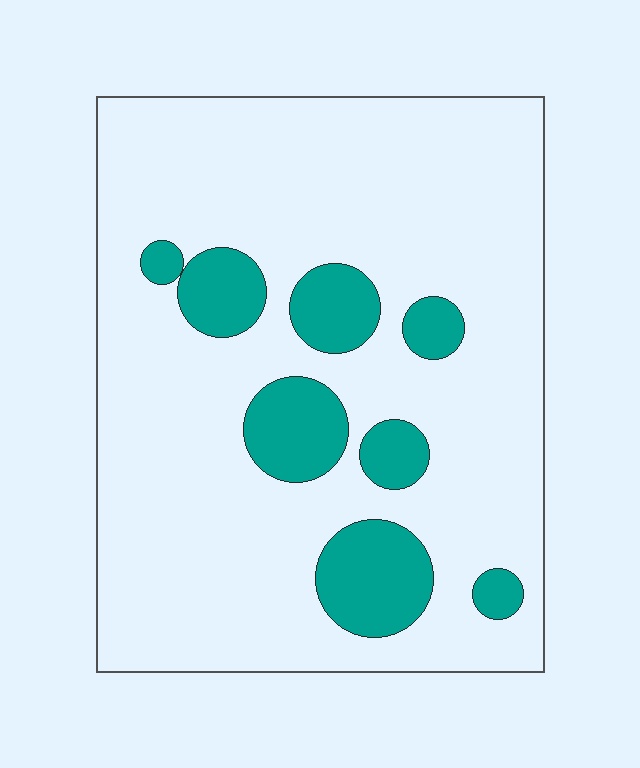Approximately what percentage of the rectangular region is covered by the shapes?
Approximately 15%.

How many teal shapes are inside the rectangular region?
8.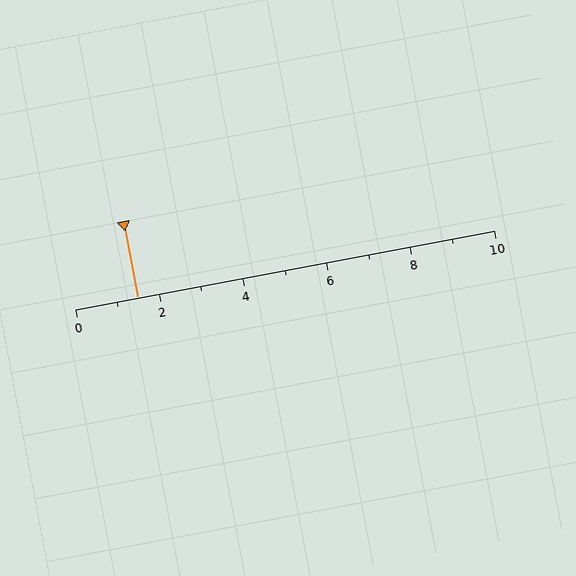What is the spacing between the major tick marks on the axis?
The major ticks are spaced 2 apart.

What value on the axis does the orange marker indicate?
The marker indicates approximately 1.5.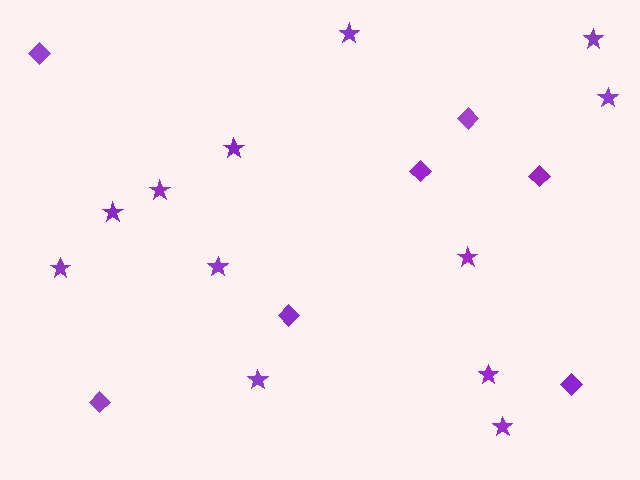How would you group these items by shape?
There are 2 groups: one group of diamonds (7) and one group of stars (12).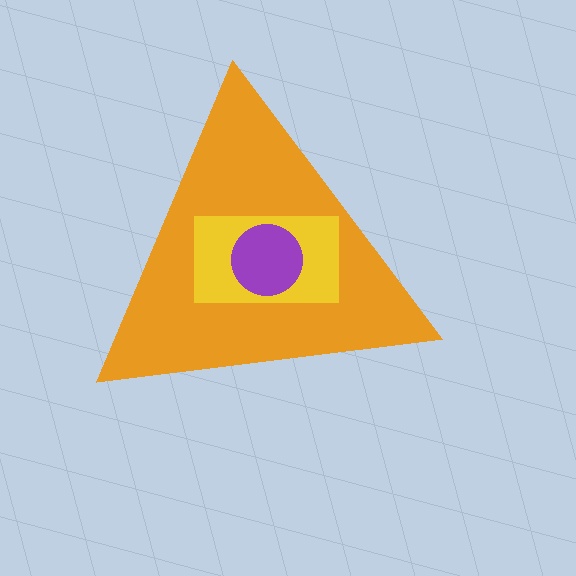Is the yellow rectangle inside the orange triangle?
Yes.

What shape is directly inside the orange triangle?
The yellow rectangle.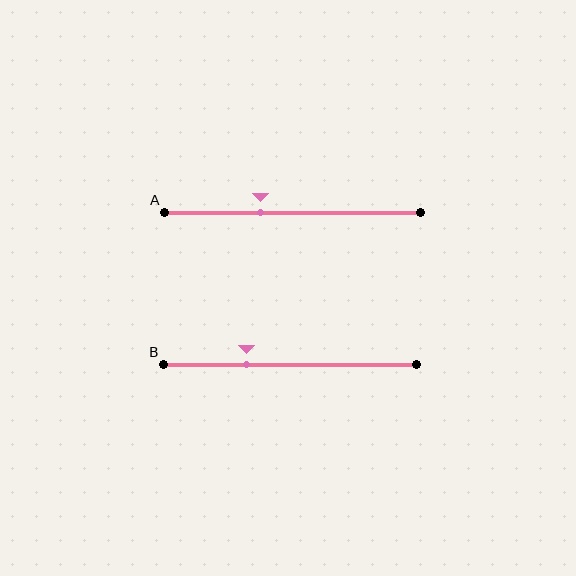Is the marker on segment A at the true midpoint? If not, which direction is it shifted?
No, the marker on segment A is shifted to the left by about 13% of the segment length.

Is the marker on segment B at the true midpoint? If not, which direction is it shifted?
No, the marker on segment B is shifted to the left by about 18% of the segment length.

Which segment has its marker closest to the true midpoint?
Segment A has its marker closest to the true midpoint.